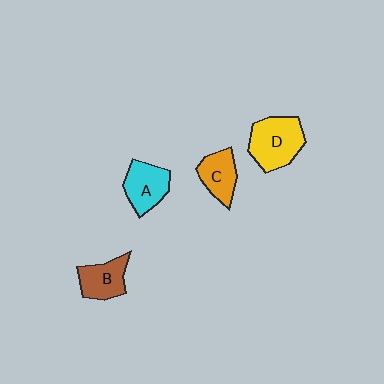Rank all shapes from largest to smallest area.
From largest to smallest: D (yellow), A (cyan), B (brown), C (orange).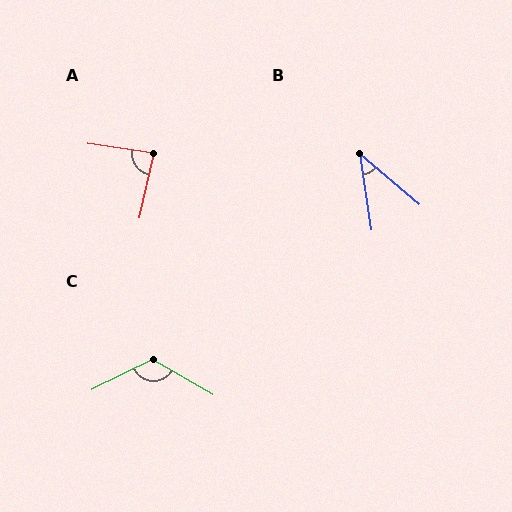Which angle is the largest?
C, at approximately 123 degrees.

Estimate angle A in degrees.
Approximately 85 degrees.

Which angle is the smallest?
B, at approximately 41 degrees.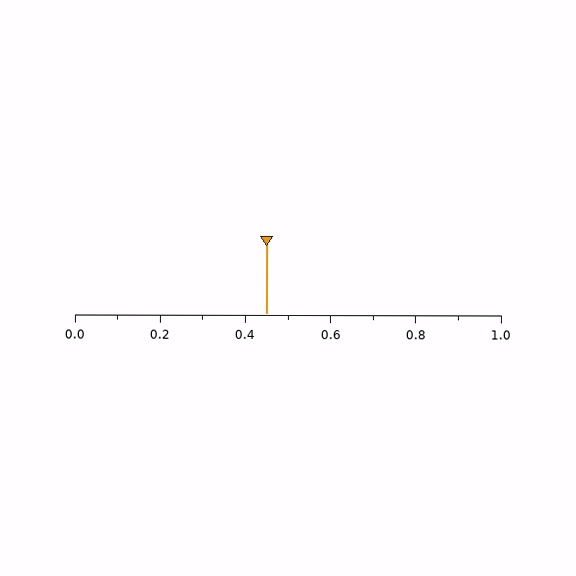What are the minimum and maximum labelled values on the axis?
The axis runs from 0.0 to 1.0.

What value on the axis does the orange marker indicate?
The marker indicates approximately 0.45.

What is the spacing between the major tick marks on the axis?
The major ticks are spaced 0.2 apart.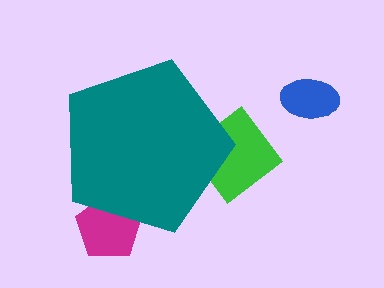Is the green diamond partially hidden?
Yes, the green diamond is partially hidden behind the teal pentagon.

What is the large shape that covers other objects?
A teal pentagon.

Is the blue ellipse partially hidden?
No, the blue ellipse is fully visible.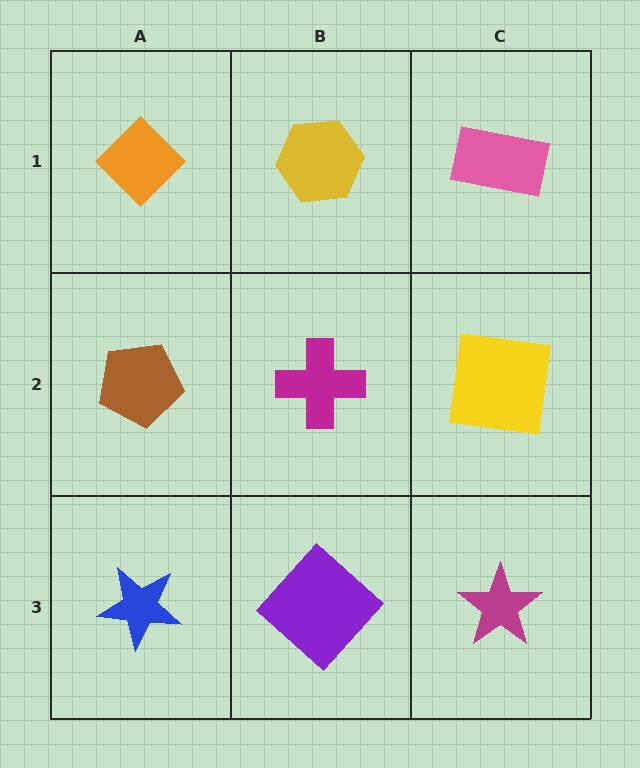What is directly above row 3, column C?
A yellow square.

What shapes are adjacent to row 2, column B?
A yellow hexagon (row 1, column B), a purple diamond (row 3, column B), a brown pentagon (row 2, column A), a yellow square (row 2, column C).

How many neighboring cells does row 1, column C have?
2.